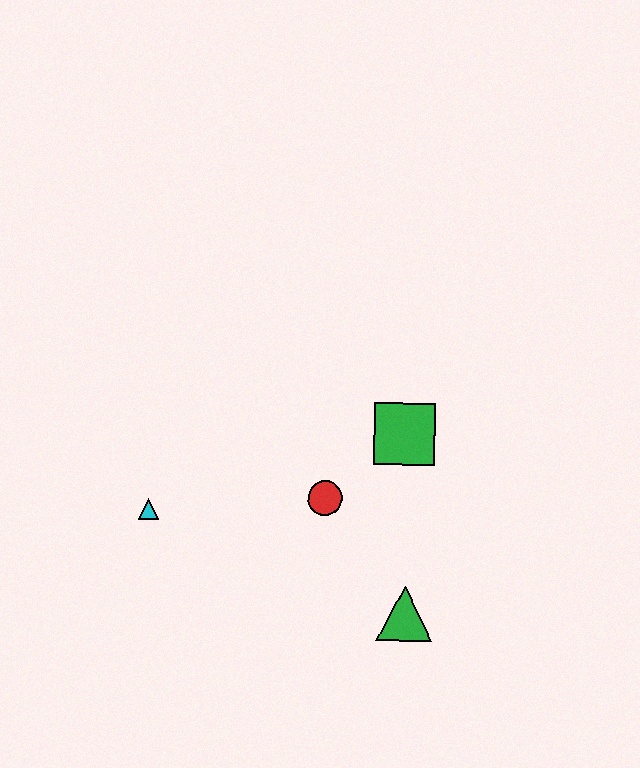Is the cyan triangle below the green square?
Yes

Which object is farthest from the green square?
The cyan triangle is farthest from the green square.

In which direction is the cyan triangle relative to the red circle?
The cyan triangle is to the left of the red circle.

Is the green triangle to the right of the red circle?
Yes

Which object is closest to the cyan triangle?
The red circle is closest to the cyan triangle.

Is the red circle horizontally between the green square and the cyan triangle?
Yes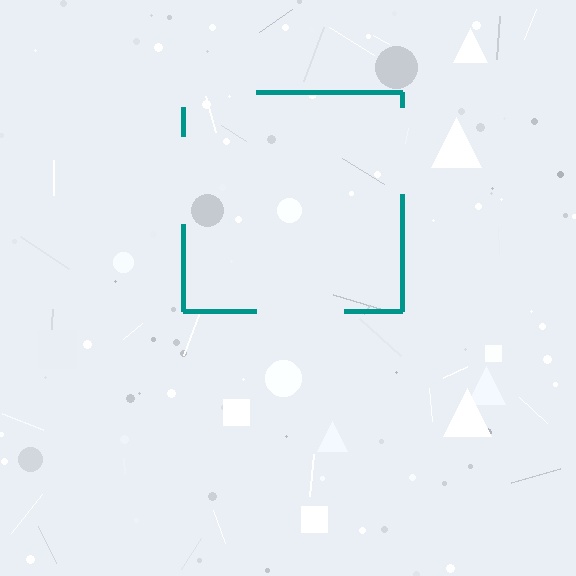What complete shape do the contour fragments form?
The contour fragments form a square.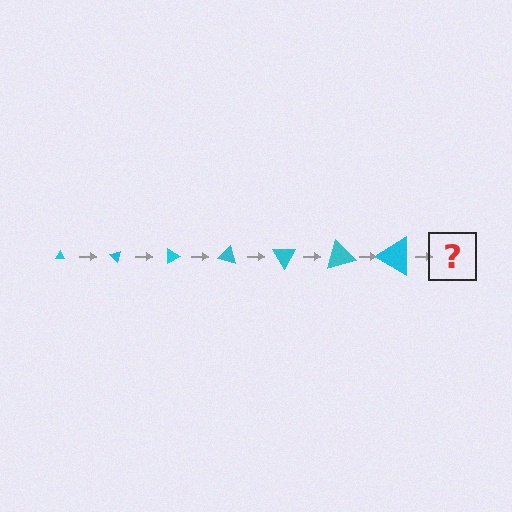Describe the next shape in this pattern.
It should be a triangle, larger than the previous one and rotated 315 degrees from the start.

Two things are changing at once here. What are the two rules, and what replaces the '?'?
The two rules are that the triangle grows larger each step and it rotates 45 degrees each step. The '?' should be a triangle, larger than the previous one and rotated 315 degrees from the start.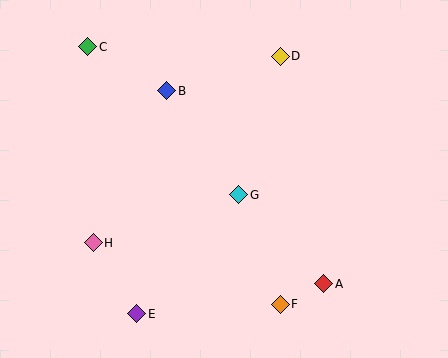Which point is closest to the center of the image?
Point G at (239, 195) is closest to the center.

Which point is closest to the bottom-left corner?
Point E is closest to the bottom-left corner.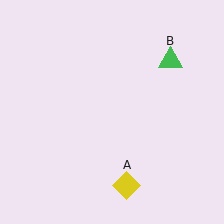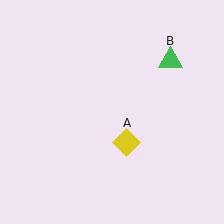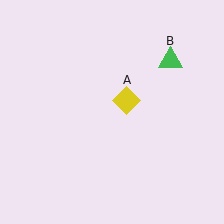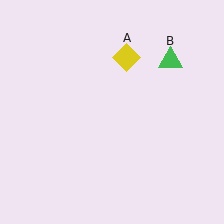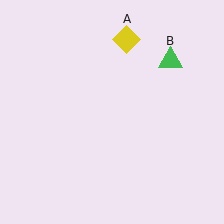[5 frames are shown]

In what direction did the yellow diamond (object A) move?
The yellow diamond (object A) moved up.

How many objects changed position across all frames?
1 object changed position: yellow diamond (object A).